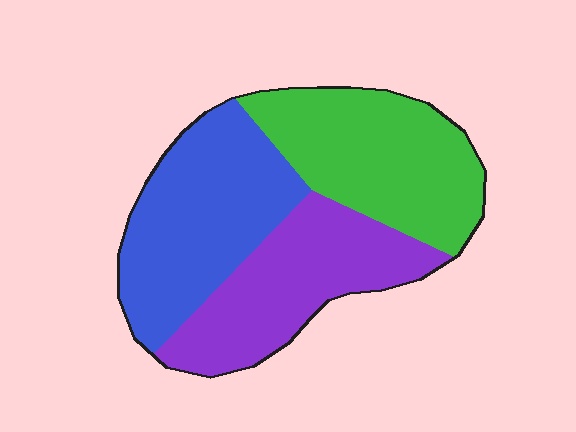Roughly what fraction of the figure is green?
Green covers 34% of the figure.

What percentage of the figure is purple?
Purple takes up about one third (1/3) of the figure.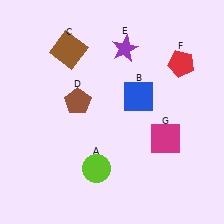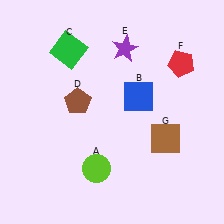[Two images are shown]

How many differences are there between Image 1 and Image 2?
There are 2 differences between the two images.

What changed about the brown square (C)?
In Image 1, C is brown. In Image 2, it changed to green.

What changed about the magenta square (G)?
In Image 1, G is magenta. In Image 2, it changed to brown.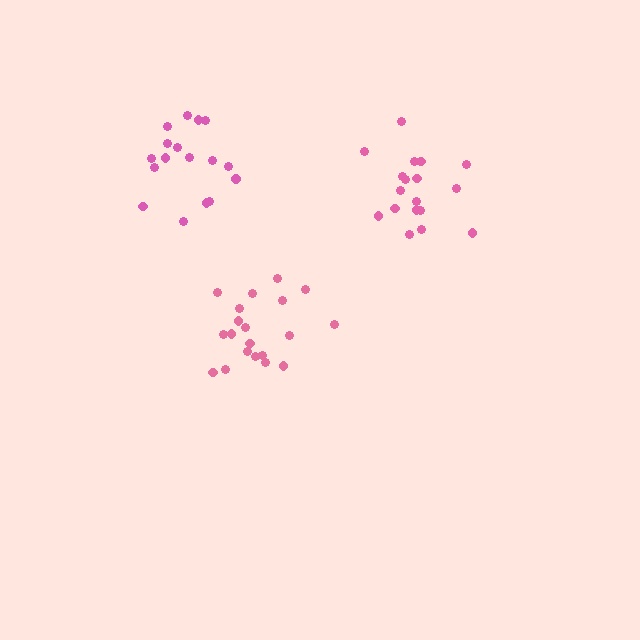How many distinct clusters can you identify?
There are 3 distinct clusters.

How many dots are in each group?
Group 1: 20 dots, Group 2: 18 dots, Group 3: 17 dots (55 total).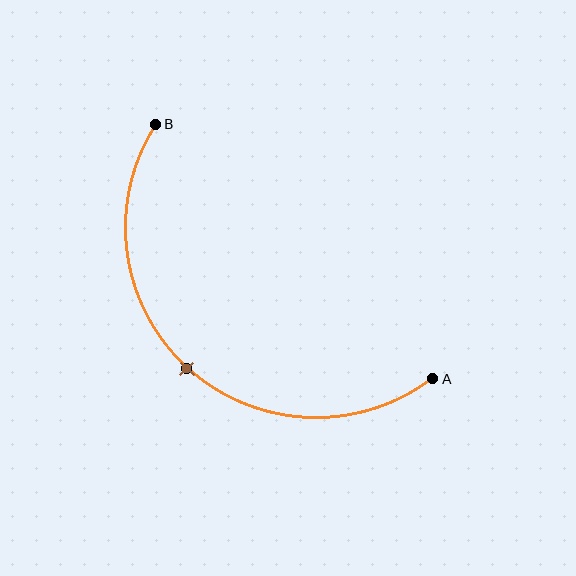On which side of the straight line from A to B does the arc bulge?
The arc bulges below and to the left of the straight line connecting A and B.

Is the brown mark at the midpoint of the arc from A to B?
Yes. The brown mark lies on the arc at equal arc-length from both A and B — it is the arc midpoint.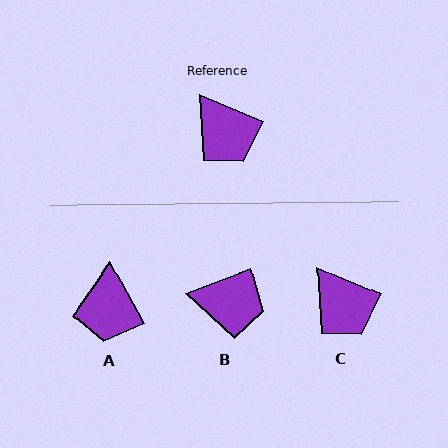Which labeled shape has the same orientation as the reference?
C.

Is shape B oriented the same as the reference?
No, it is off by about 43 degrees.